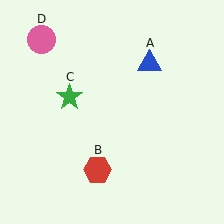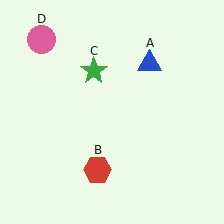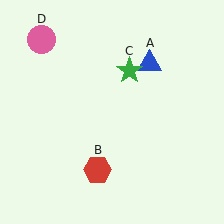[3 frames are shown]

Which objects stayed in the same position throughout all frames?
Blue triangle (object A) and red hexagon (object B) and pink circle (object D) remained stationary.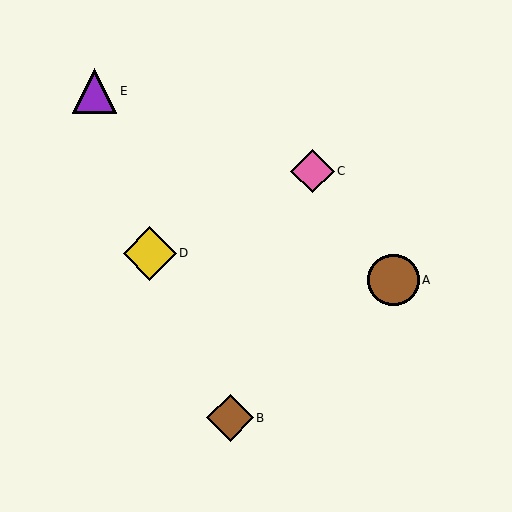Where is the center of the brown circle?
The center of the brown circle is at (394, 280).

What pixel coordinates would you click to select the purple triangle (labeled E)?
Click at (95, 91) to select the purple triangle E.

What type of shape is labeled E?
Shape E is a purple triangle.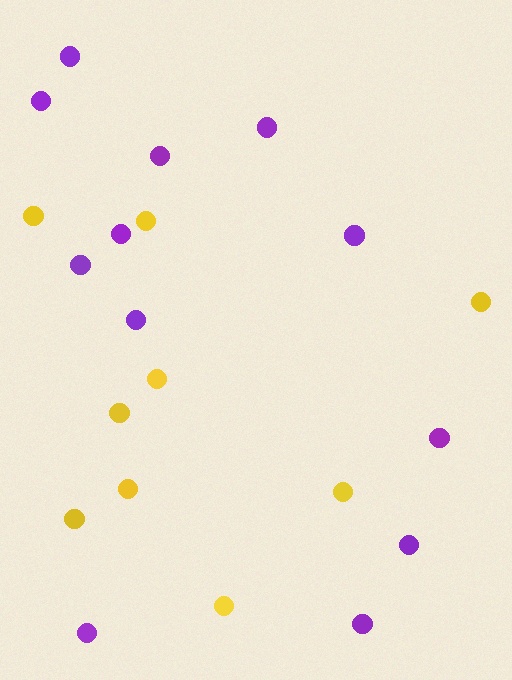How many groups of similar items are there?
There are 2 groups: one group of purple circles (12) and one group of yellow circles (9).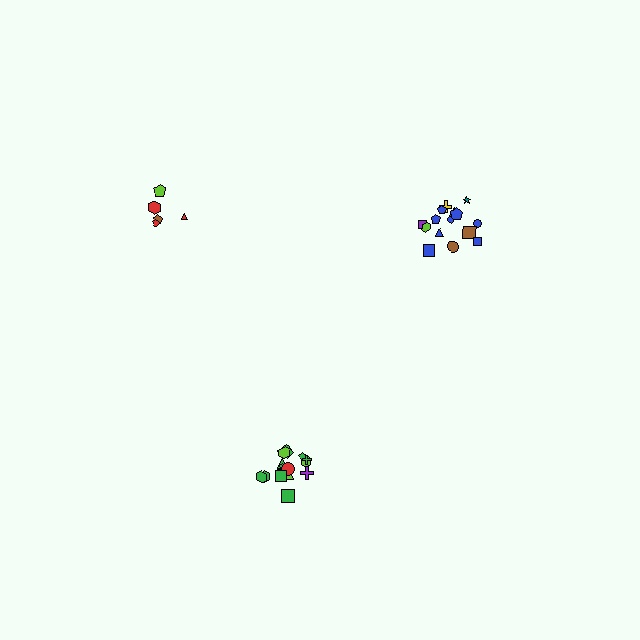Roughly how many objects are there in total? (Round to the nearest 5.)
Roughly 40 objects in total.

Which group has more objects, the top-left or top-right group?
The top-right group.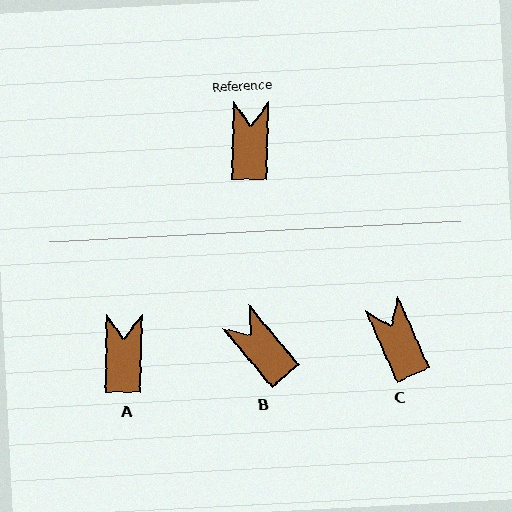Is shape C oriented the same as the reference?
No, it is off by about 25 degrees.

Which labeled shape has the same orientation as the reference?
A.